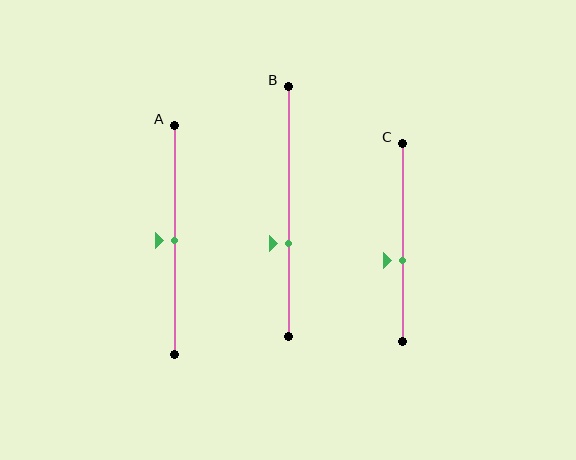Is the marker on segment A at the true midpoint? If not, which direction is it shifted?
Yes, the marker on segment A is at the true midpoint.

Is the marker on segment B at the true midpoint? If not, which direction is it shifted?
No, the marker on segment B is shifted downward by about 13% of the segment length.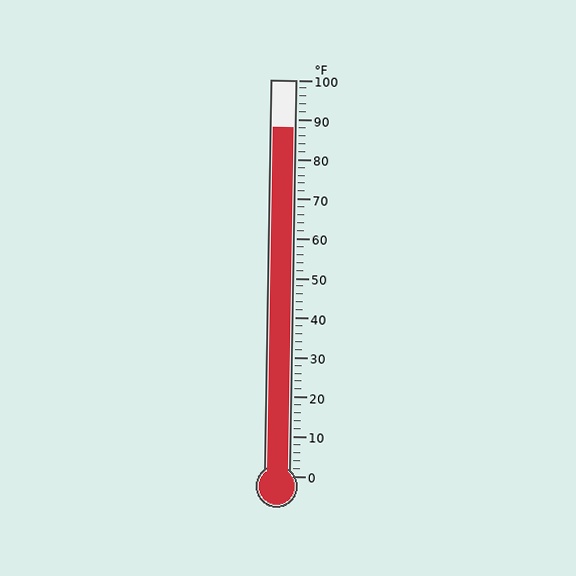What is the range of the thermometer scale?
The thermometer scale ranges from 0°F to 100°F.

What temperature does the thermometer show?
The thermometer shows approximately 88°F.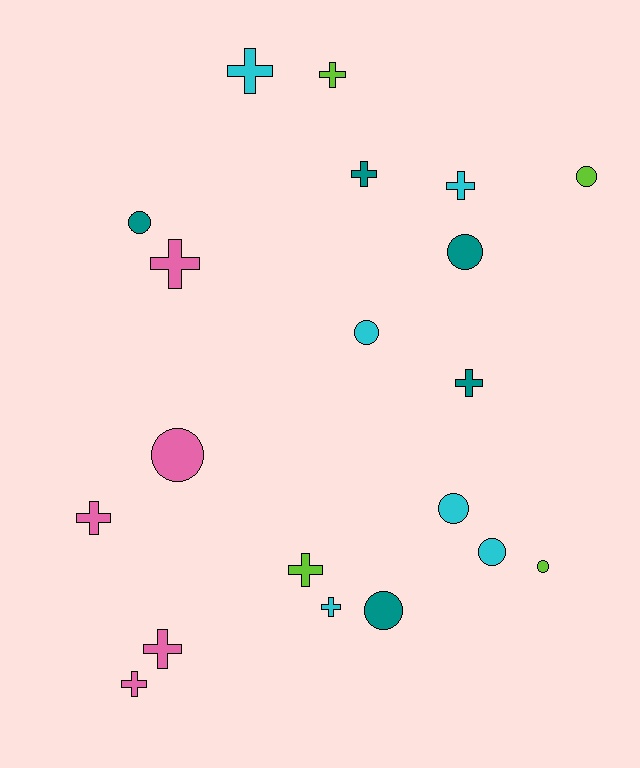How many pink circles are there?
There is 1 pink circle.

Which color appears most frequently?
Cyan, with 6 objects.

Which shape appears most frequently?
Cross, with 11 objects.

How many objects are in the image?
There are 20 objects.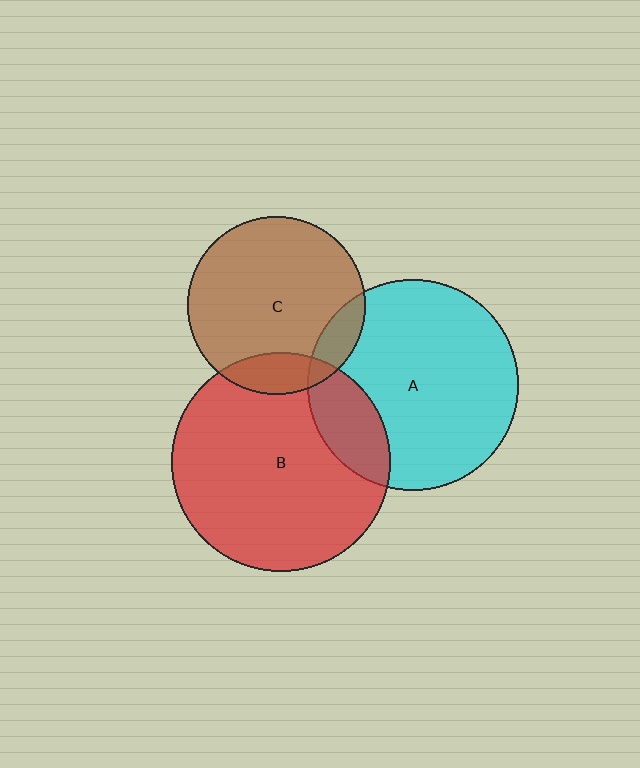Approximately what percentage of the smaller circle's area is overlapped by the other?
Approximately 15%.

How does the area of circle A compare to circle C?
Approximately 1.4 times.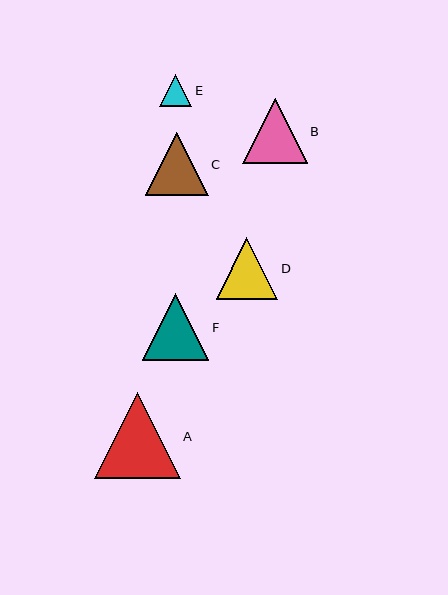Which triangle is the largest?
Triangle A is the largest with a size of approximately 86 pixels.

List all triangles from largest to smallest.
From largest to smallest: A, F, B, C, D, E.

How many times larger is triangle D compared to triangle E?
Triangle D is approximately 1.9 times the size of triangle E.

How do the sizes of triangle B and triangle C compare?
Triangle B and triangle C are approximately the same size.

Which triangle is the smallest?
Triangle E is the smallest with a size of approximately 32 pixels.